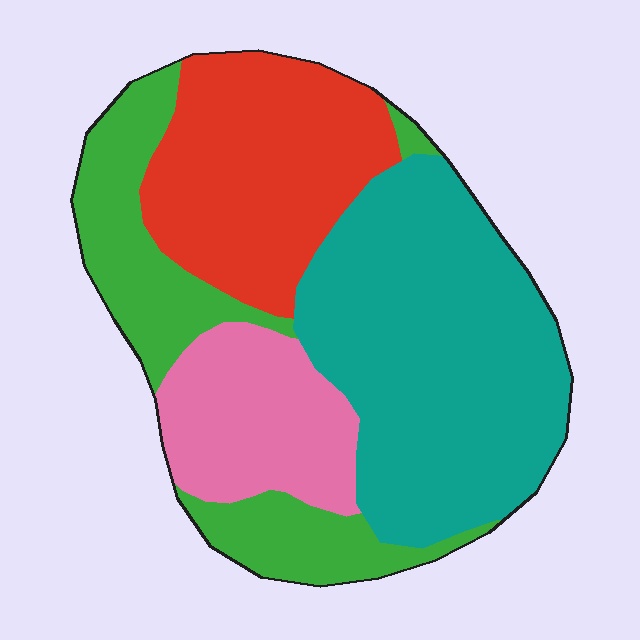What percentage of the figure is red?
Red takes up less than a quarter of the figure.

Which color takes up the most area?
Teal, at roughly 40%.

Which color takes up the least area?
Pink, at roughly 15%.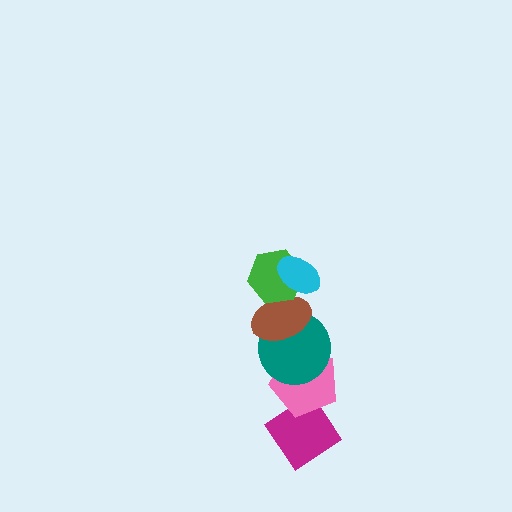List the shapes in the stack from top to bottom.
From top to bottom: the cyan ellipse, the green hexagon, the brown ellipse, the teal circle, the pink pentagon, the magenta diamond.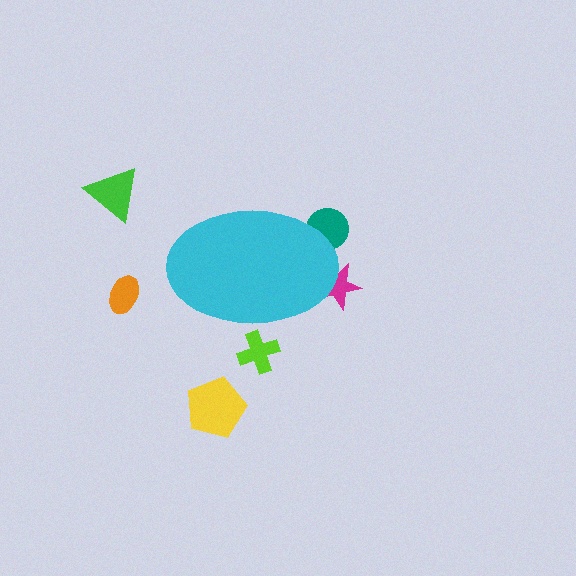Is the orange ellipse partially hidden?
No, the orange ellipse is fully visible.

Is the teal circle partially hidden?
Yes, the teal circle is partially hidden behind the cyan ellipse.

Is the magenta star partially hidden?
Yes, the magenta star is partially hidden behind the cyan ellipse.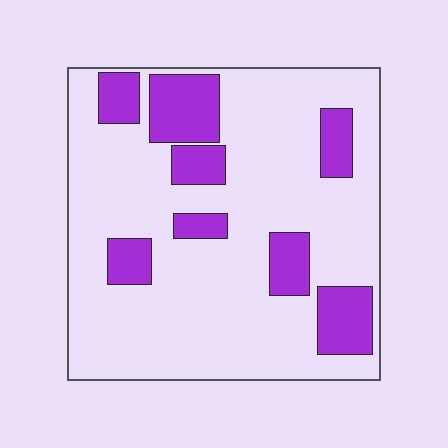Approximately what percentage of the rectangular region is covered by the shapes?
Approximately 20%.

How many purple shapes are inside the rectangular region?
8.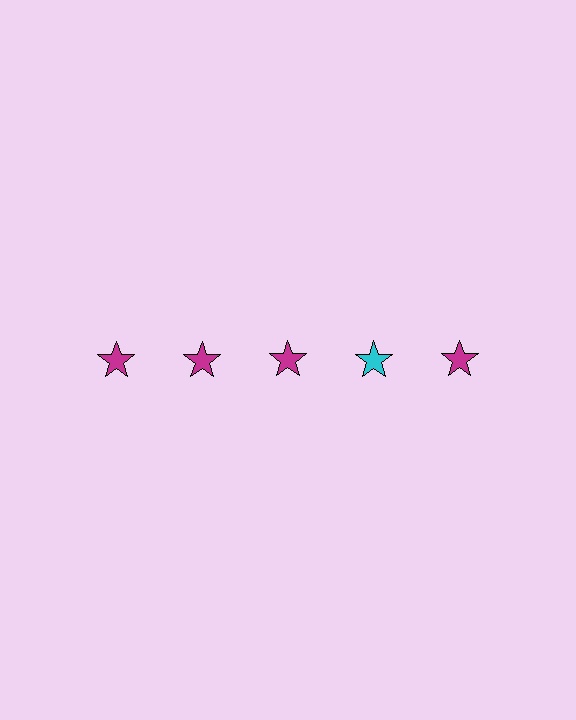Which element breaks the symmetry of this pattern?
The cyan star in the top row, second from right column breaks the symmetry. All other shapes are magenta stars.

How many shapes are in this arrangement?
There are 5 shapes arranged in a grid pattern.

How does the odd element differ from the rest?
It has a different color: cyan instead of magenta.